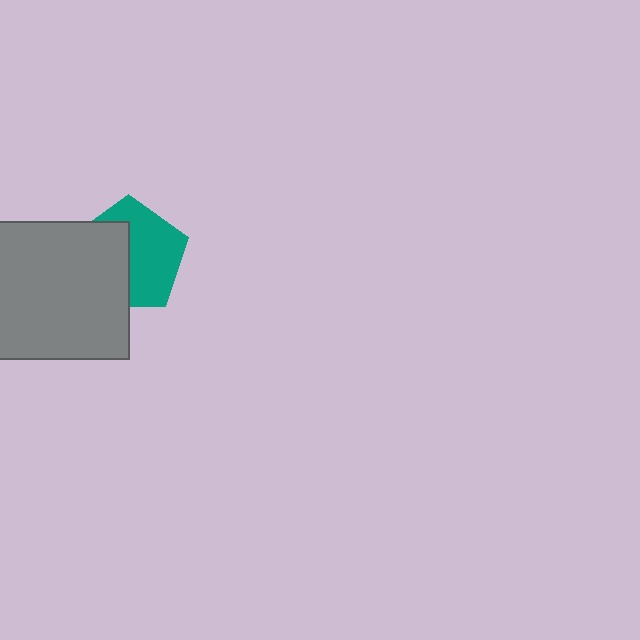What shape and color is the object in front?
The object in front is a gray square.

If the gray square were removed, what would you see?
You would see the complete teal pentagon.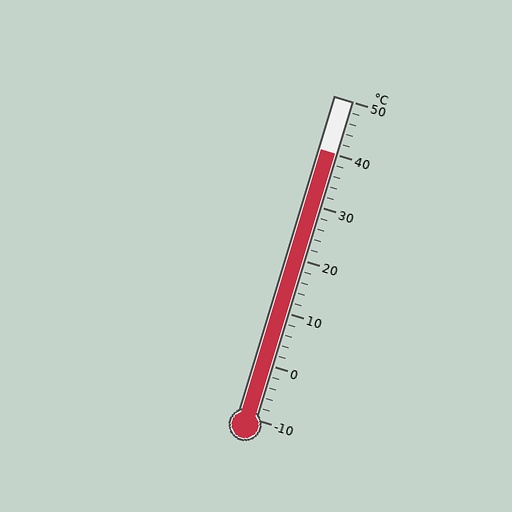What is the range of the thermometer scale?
The thermometer scale ranges from -10°C to 50°C.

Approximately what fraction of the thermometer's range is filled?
The thermometer is filled to approximately 85% of its range.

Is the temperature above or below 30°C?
The temperature is above 30°C.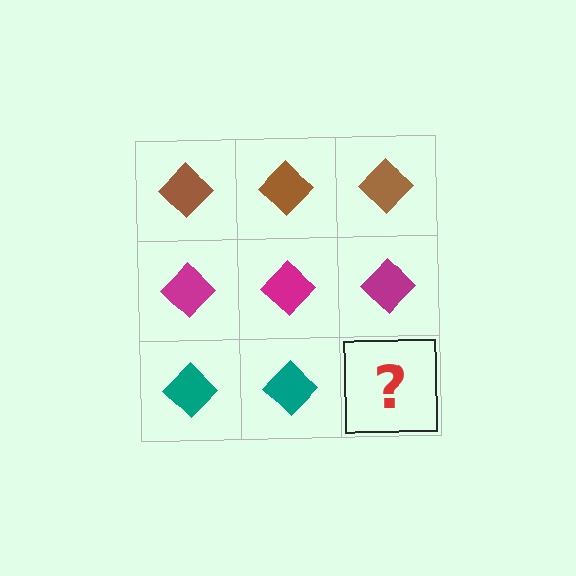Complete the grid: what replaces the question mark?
The question mark should be replaced with a teal diamond.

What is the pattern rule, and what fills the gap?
The rule is that each row has a consistent color. The gap should be filled with a teal diamond.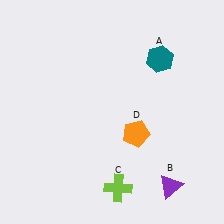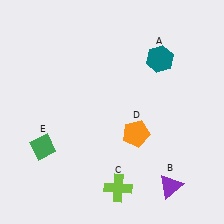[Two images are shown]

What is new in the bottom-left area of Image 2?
A green diamond (E) was added in the bottom-left area of Image 2.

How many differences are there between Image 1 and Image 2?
There is 1 difference between the two images.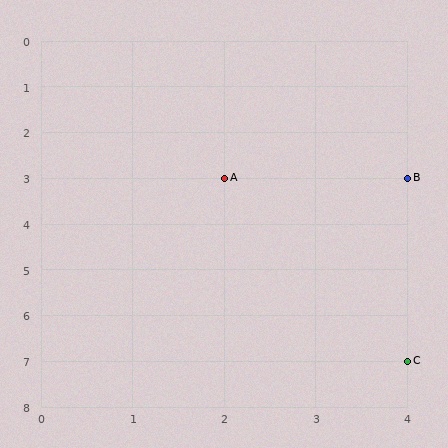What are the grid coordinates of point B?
Point B is at grid coordinates (4, 3).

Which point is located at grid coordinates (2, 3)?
Point A is at (2, 3).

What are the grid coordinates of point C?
Point C is at grid coordinates (4, 7).